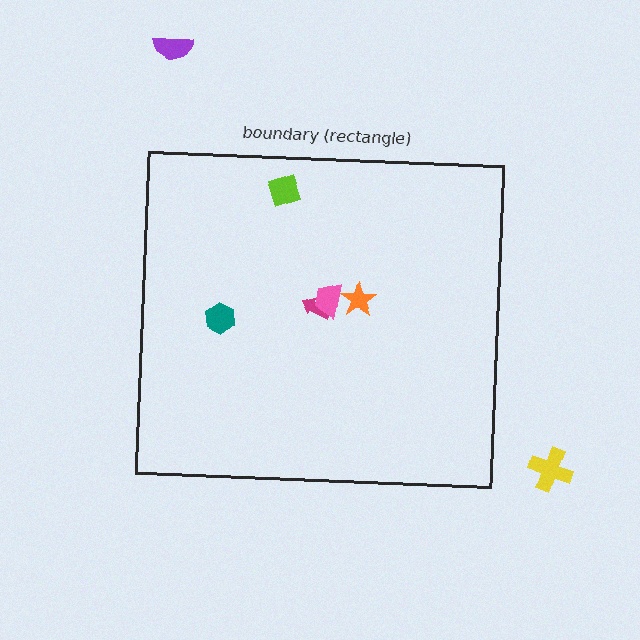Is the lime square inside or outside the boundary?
Inside.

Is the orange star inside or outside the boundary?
Inside.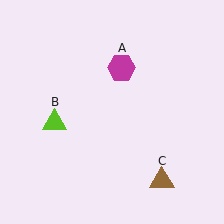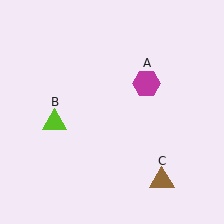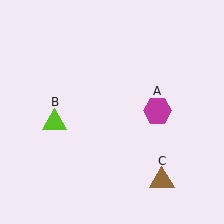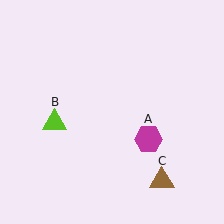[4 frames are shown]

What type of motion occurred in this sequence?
The magenta hexagon (object A) rotated clockwise around the center of the scene.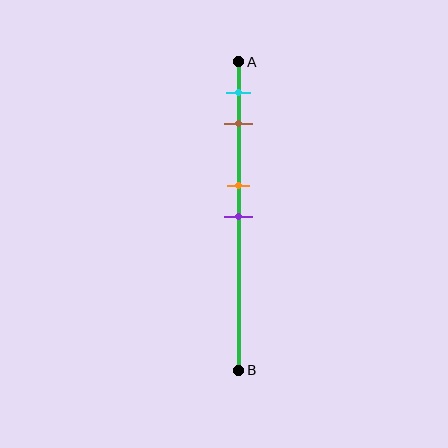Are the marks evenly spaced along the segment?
No, the marks are not evenly spaced.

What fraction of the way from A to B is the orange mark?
The orange mark is approximately 40% (0.4) of the way from A to B.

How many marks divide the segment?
There are 4 marks dividing the segment.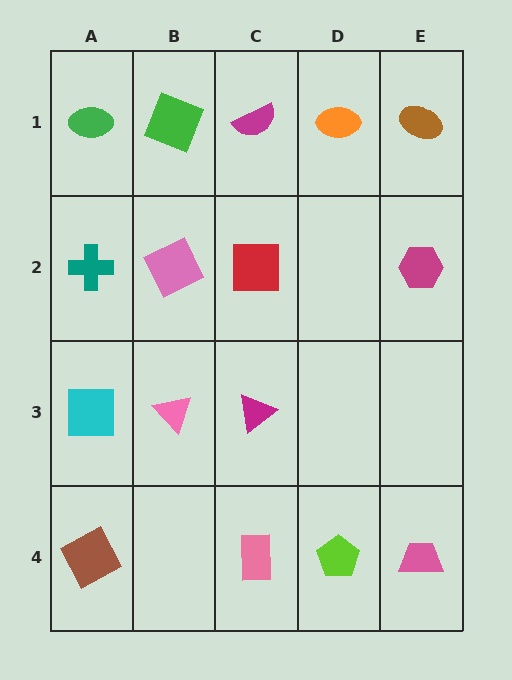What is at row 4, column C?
A pink rectangle.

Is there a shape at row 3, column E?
No, that cell is empty.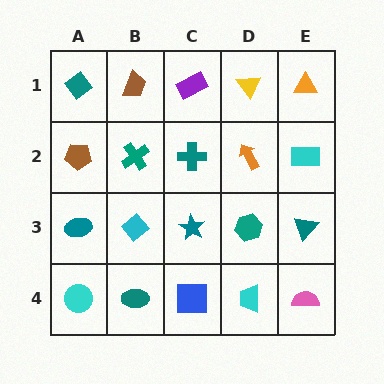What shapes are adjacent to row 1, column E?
A cyan rectangle (row 2, column E), a yellow triangle (row 1, column D).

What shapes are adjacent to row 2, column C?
A purple rectangle (row 1, column C), a teal star (row 3, column C), a teal cross (row 2, column B), an orange arrow (row 2, column D).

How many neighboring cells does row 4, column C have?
3.